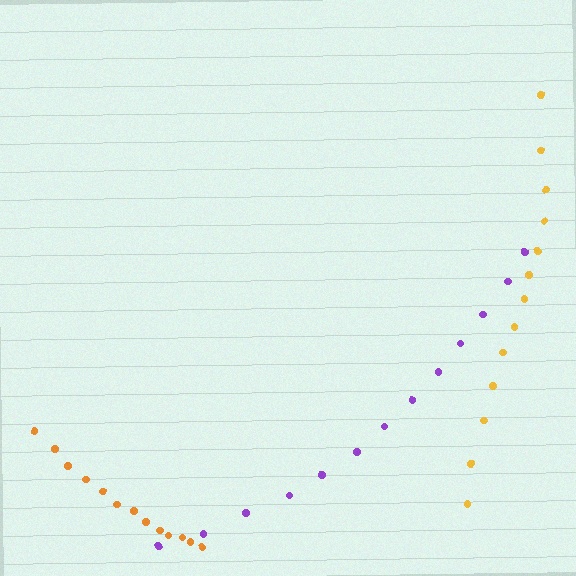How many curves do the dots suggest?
There are 3 distinct paths.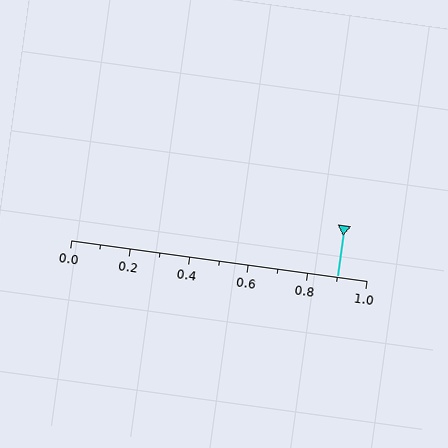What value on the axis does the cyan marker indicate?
The marker indicates approximately 0.9.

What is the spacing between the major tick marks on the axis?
The major ticks are spaced 0.2 apart.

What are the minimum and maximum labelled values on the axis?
The axis runs from 0.0 to 1.0.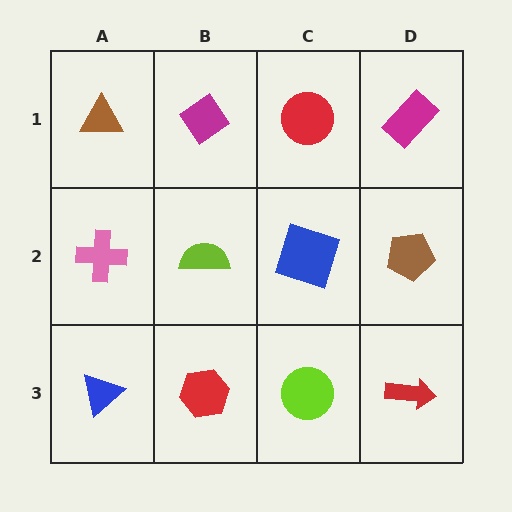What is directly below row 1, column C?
A blue square.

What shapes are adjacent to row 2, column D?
A magenta rectangle (row 1, column D), a red arrow (row 3, column D), a blue square (row 2, column C).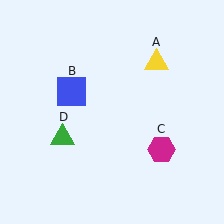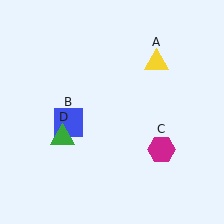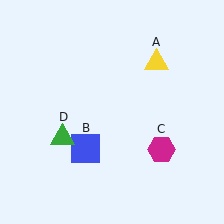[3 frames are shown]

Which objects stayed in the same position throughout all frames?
Yellow triangle (object A) and magenta hexagon (object C) and green triangle (object D) remained stationary.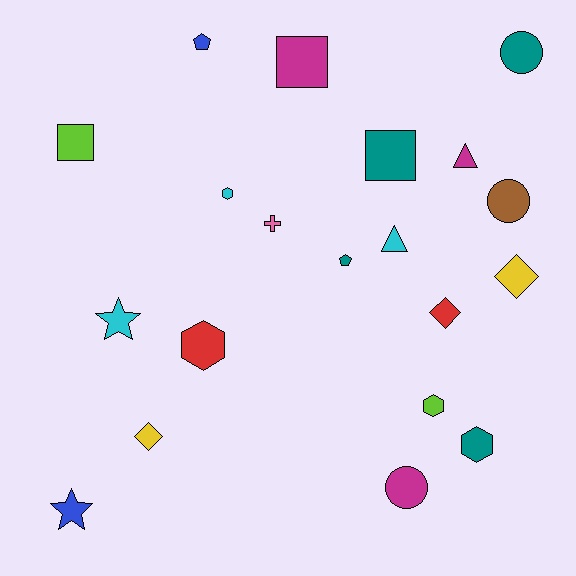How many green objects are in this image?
There are no green objects.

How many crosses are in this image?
There is 1 cross.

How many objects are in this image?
There are 20 objects.